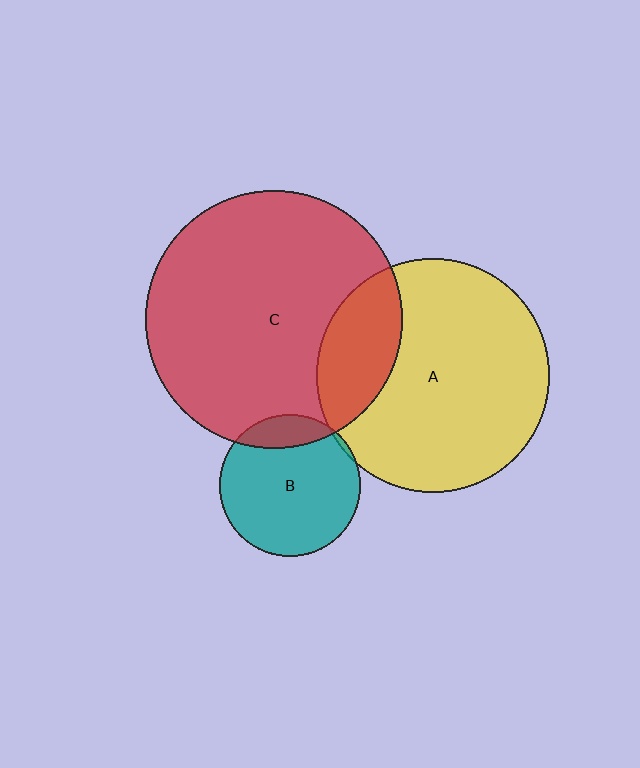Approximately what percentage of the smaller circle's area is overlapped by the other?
Approximately 15%.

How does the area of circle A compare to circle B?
Approximately 2.7 times.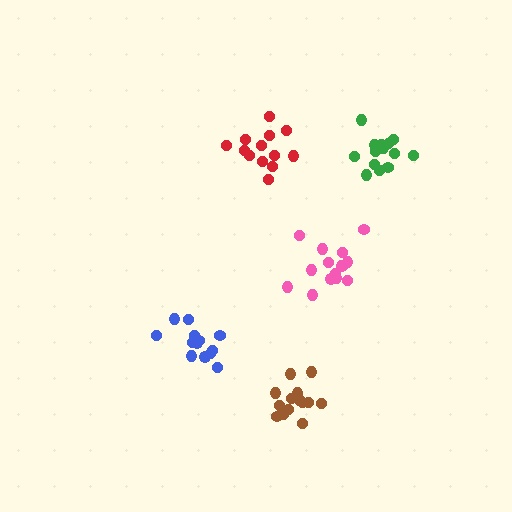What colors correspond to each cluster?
The clusters are colored: pink, green, brown, red, blue.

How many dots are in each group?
Group 1: 15 dots, Group 2: 15 dots, Group 3: 14 dots, Group 4: 13 dots, Group 5: 13 dots (70 total).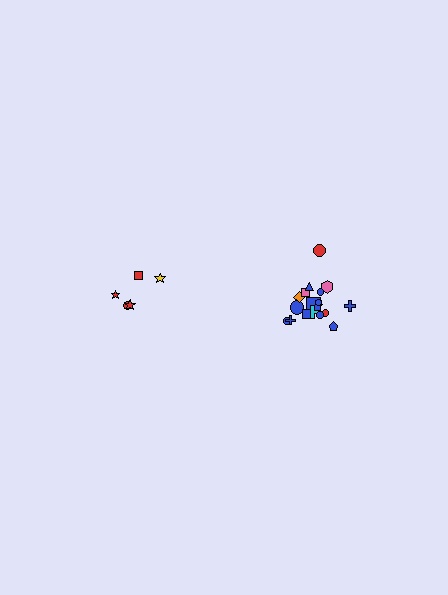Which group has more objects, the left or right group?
The right group.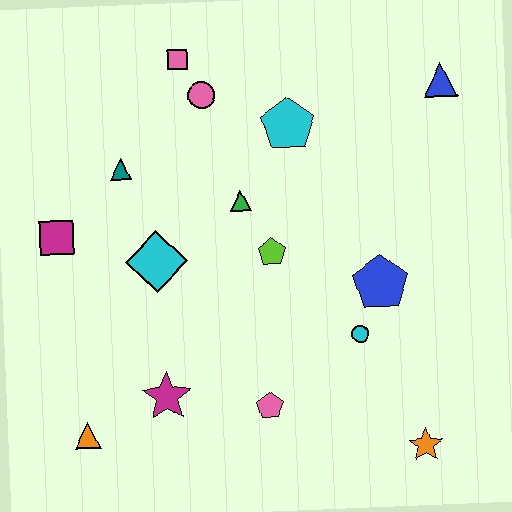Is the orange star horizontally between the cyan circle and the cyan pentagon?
No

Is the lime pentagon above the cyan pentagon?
No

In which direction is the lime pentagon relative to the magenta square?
The lime pentagon is to the right of the magenta square.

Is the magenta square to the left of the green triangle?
Yes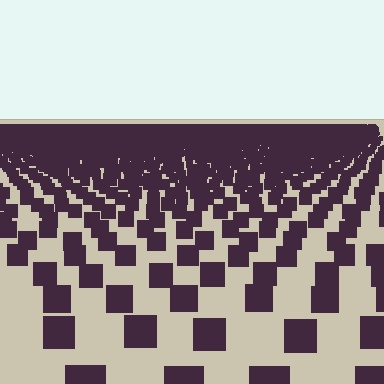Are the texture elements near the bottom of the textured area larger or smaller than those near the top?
Larger. Near the bottom, elements are closer to the viewer and appear at a bigger on-screen size.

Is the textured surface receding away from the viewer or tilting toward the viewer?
The surface is receding away from the viewer. Texture elements get smaller and denser toward the top.